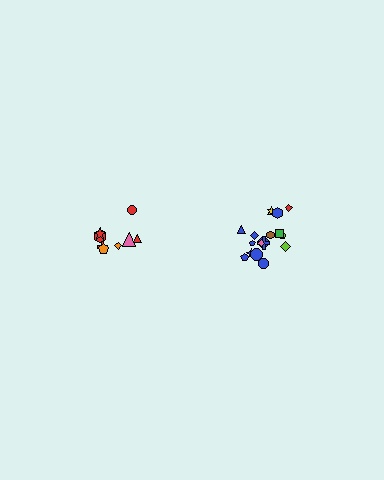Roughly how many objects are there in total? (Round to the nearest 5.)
Roughly 25 objects in total.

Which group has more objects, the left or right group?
The right group.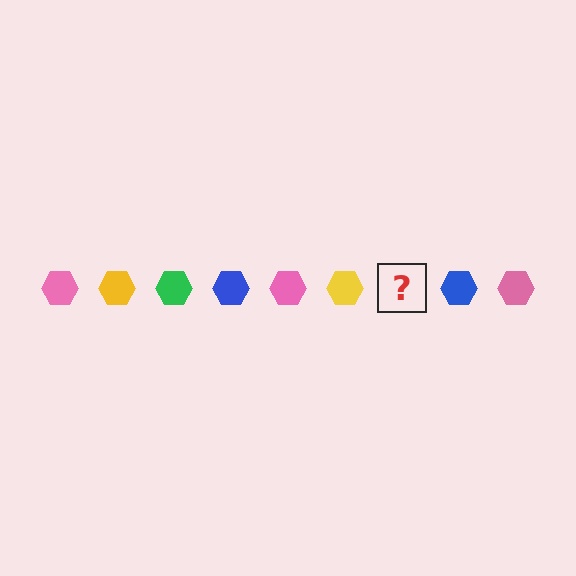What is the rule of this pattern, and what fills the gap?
The rule is that the pattern cycles through pink, yellow, green, blue hexagons. The gap should be filled with a green hexagon.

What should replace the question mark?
The question mark should be replaced with a green hexagon.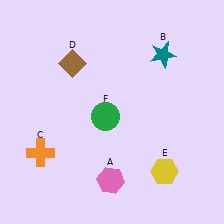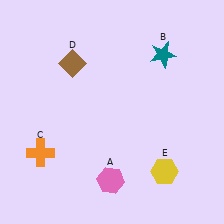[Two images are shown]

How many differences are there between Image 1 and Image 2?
There is 1 difference between the two images.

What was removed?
The green circle (F) was removed in Image 2.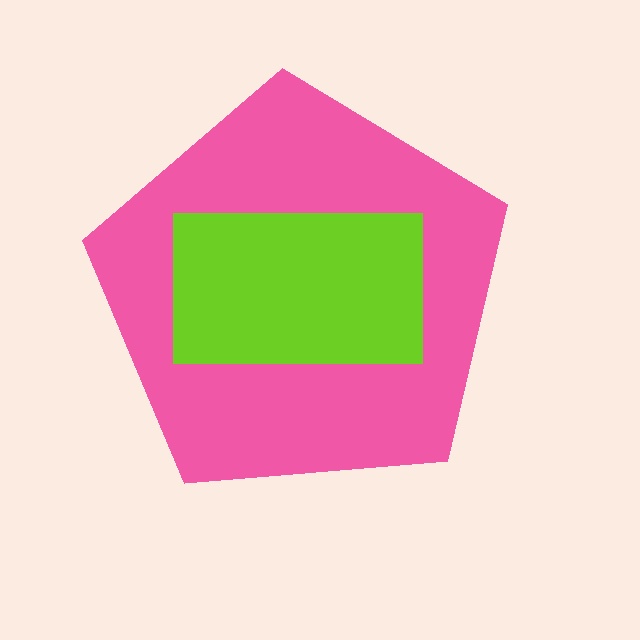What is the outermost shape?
The pink pentagon.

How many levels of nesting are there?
2.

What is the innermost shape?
The lime rectangle.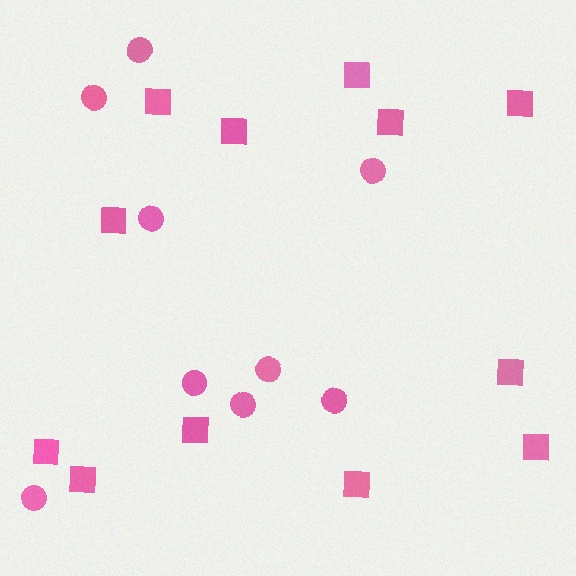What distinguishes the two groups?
There are 2 groups: one group of squares (12) and one group of circles (9).